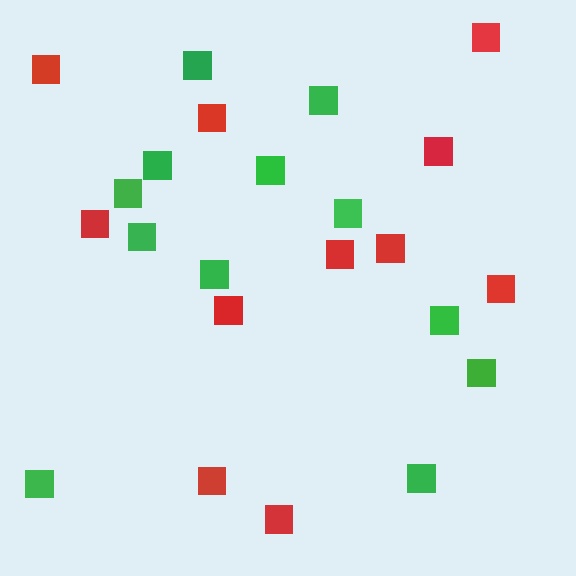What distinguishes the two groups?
There are 2 groups: one group of red squares (11) and one group of green squares (12).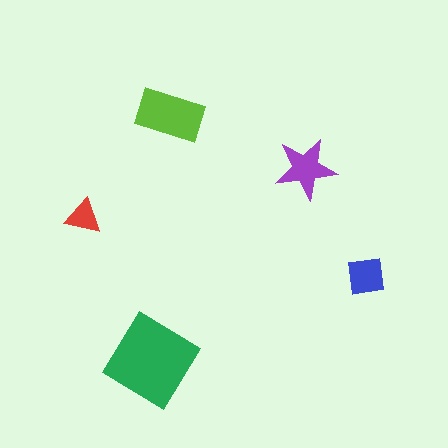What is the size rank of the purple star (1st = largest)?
3rd.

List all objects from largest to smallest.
The green diamond, the lime rectangle, the purple star, the blue square, the red triangle.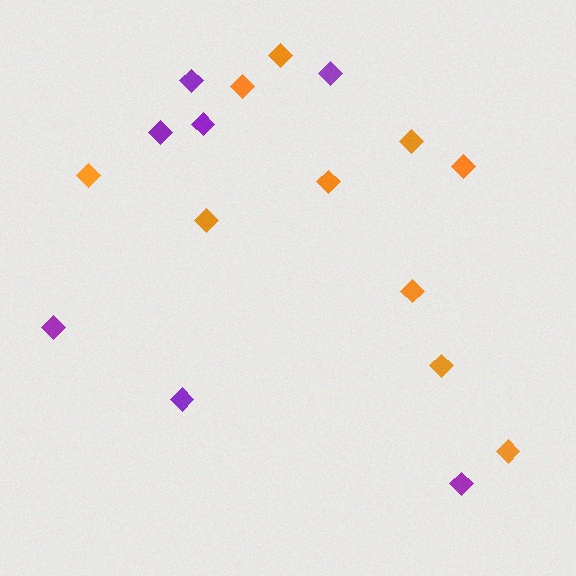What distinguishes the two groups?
There are 2 groups: one group of purple diamonds (7) and one group of orange diamonds (10).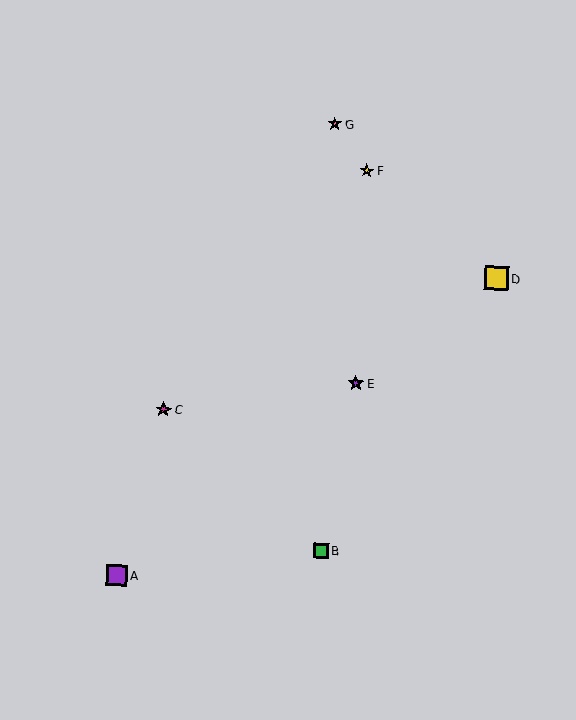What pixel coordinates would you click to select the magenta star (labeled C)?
Click at (164, 410) to select the magenta star C.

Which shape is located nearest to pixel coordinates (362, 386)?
The purple star (labeled E) at (356, 383) is nearest to that location.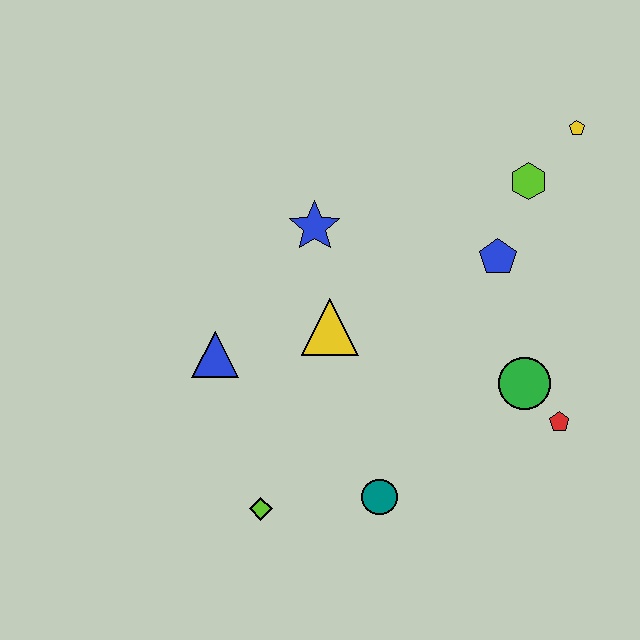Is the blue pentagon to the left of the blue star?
No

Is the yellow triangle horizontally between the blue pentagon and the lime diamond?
Yes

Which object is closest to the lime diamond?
The teal circle is closest to the lime diamond.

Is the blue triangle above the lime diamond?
Yes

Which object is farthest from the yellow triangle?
The yellow pentagon is farthest from the yellow triangle.